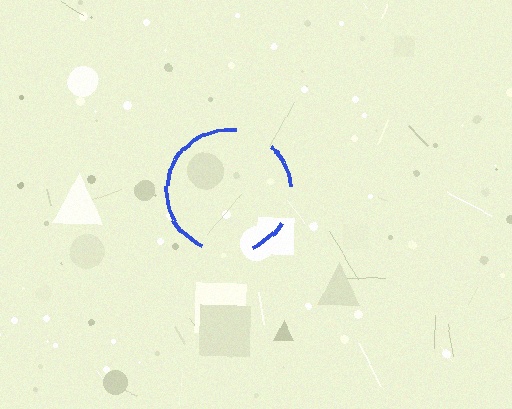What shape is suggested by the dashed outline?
The dashed outline suggests a circle.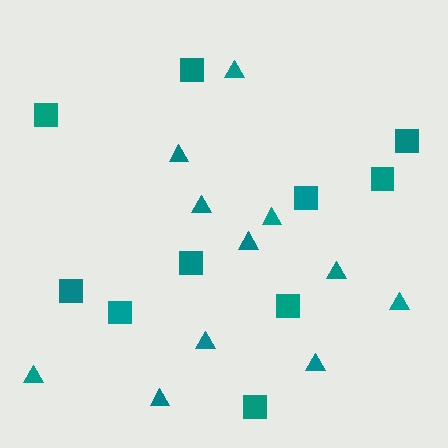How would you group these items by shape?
There are 2 groups: one group of triangles (11) and one group of squares (10).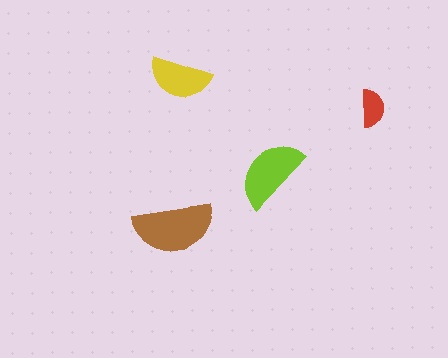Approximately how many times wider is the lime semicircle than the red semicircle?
About 2 times wider.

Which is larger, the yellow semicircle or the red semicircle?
The yellow one.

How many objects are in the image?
There are 4 objects in the image.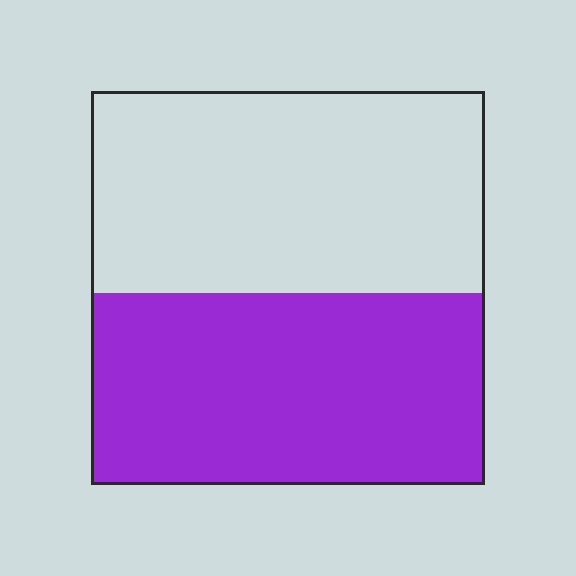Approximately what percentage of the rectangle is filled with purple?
Approximately 50%.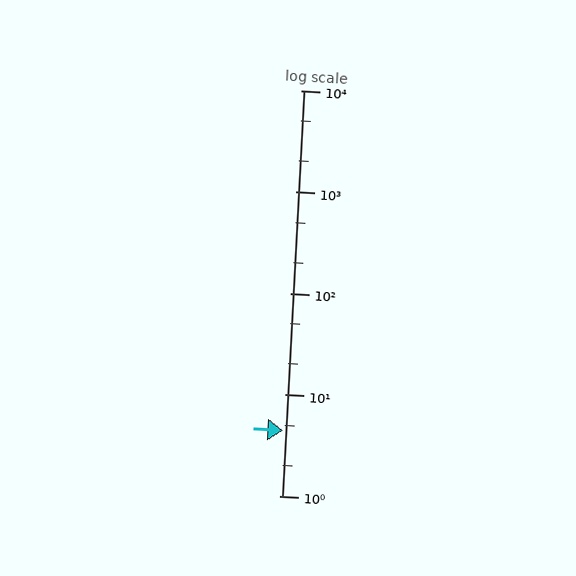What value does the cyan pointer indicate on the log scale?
The pointer indicates approximately 4.4.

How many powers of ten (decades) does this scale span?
The scale spans 4 decades, from 1 to 10000.